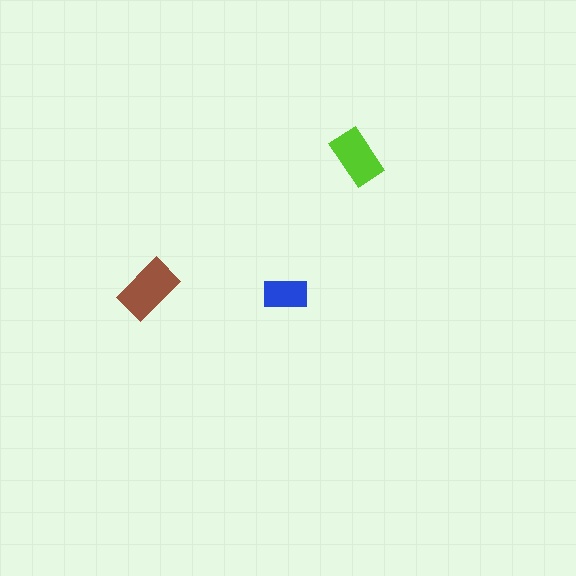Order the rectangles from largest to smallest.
the brown one, the lime one, the blue one.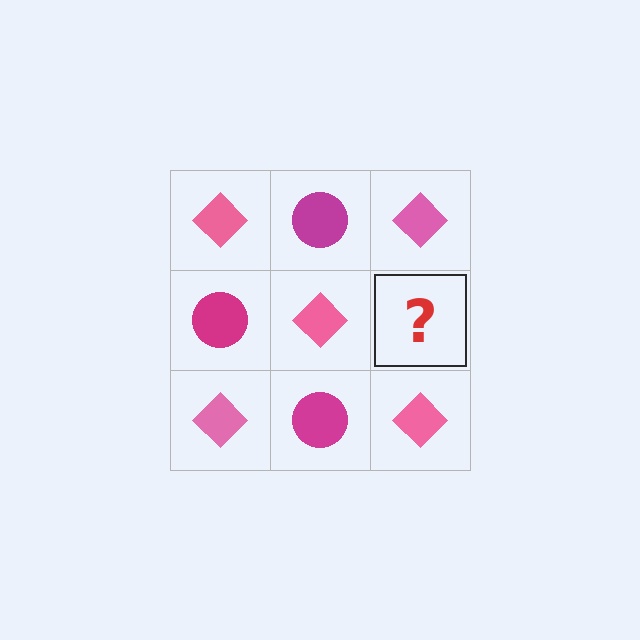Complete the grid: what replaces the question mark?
The question mark should be replaced with a magenta circle.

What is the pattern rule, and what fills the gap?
The rule is that it alternates pink diamond and magenta circle in a checkerboard pattern. The gap should be filled with a magenta circle.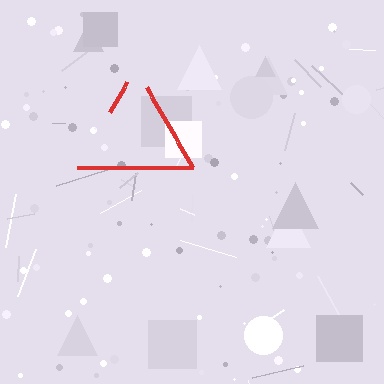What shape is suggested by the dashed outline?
The dashed outline suggests a triangle.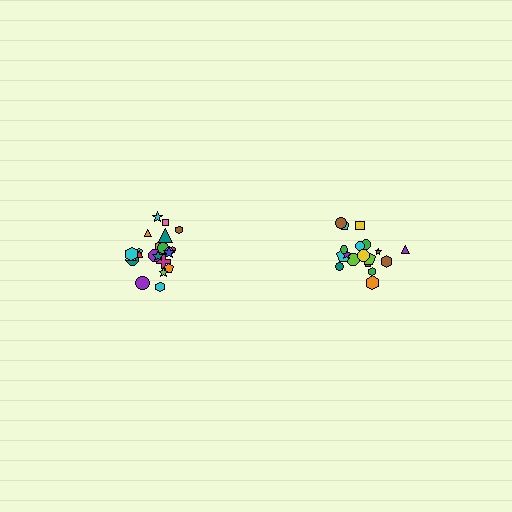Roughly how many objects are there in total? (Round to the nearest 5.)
Roughly 40 objects in total.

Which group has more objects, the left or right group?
The left group.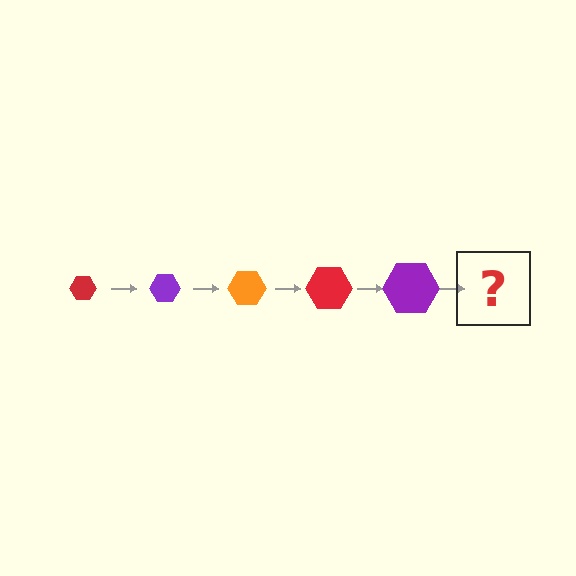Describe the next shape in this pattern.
It should be an orange hexagon, larger than the previous one.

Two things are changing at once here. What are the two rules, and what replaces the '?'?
The two rules are that the hexagon grows larger each step and the color cycles through red, purple, and orange. The '?' should be an orange hexagon, larger than the previous one.